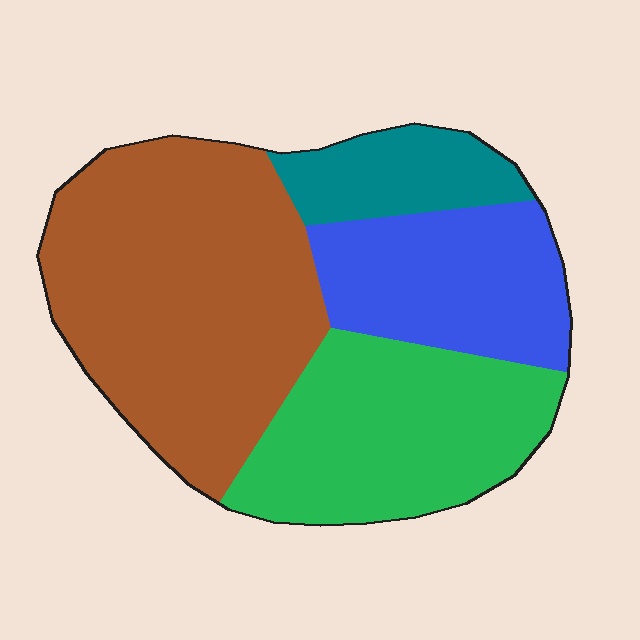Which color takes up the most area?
Brown, at roughly 40%.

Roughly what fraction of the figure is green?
Green takes up between a quarter and a half of the figure.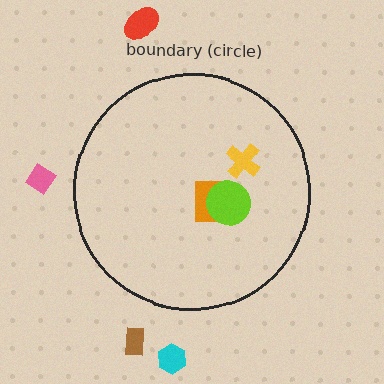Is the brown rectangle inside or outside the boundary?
Outside.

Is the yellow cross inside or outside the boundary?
Inside.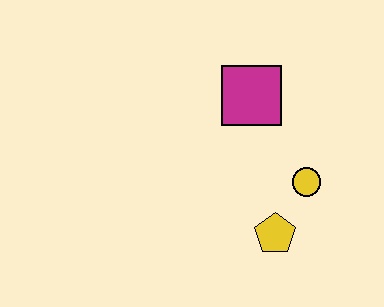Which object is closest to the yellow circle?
The yellow pentagon is closest to the yellow circle.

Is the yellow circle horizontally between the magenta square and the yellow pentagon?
No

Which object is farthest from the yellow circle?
The magenta square is farthest from the yellow circle.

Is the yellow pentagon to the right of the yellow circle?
No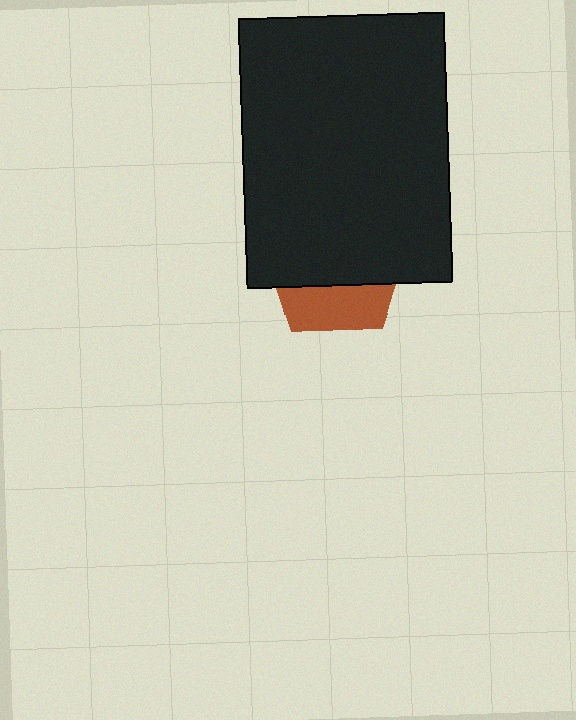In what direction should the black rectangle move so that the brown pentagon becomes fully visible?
The black rectangle should move up. That is the shortest direction to clear the overlap and leave the brown pentagon fully visible.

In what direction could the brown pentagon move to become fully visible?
The brown pentagon could move down. That would shift it out from behind the black rectangle entirely.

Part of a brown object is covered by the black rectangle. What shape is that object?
It is a pentagon.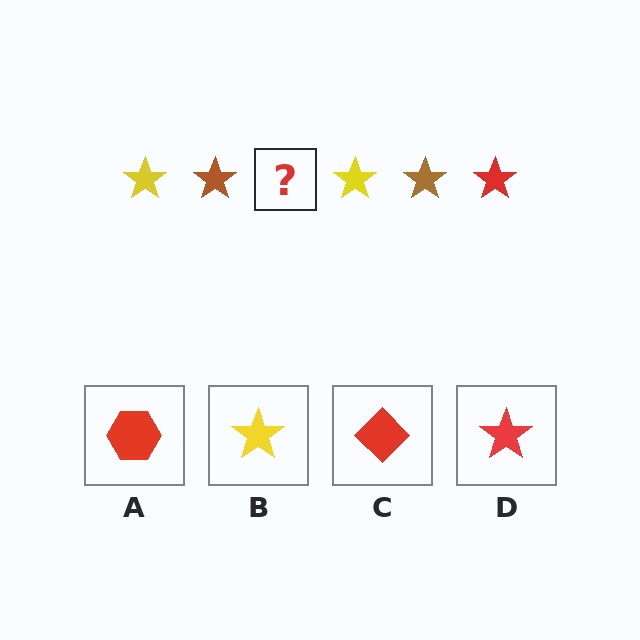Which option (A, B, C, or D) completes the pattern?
D.